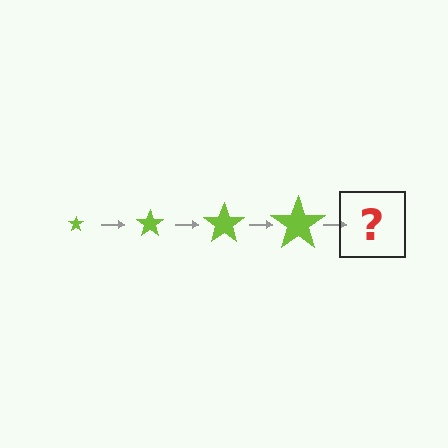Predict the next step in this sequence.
The next step is a lime star, larger than the previous one.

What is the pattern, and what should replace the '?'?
The pattern is that the star gets progressively larger each step. The '?' should be a lime star, larger than the previous one.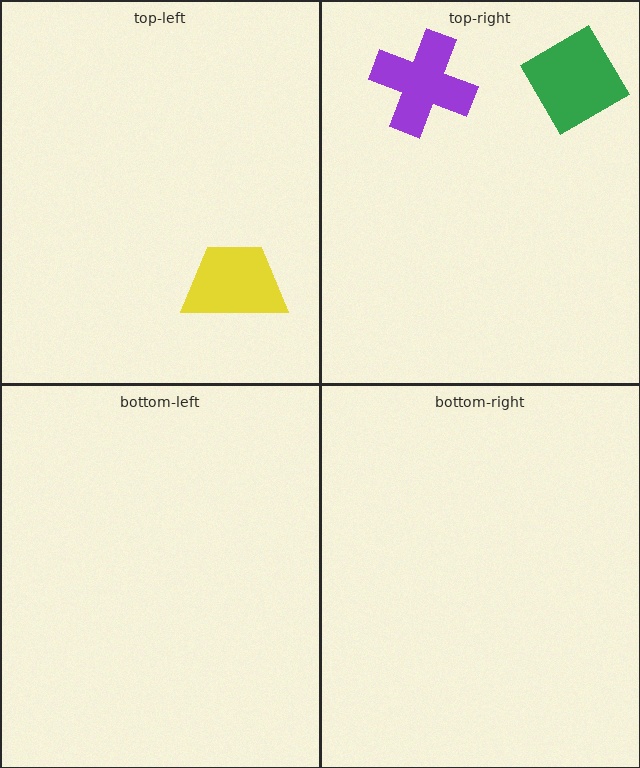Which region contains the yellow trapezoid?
The top-left region.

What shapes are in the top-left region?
The yellow trapezoid.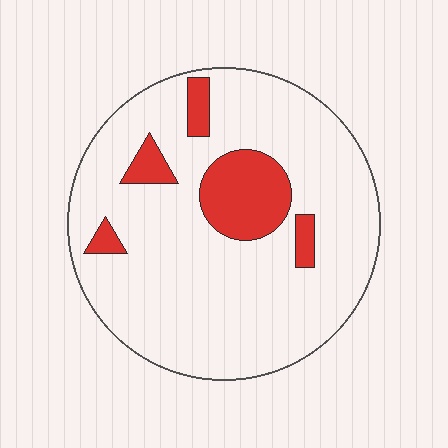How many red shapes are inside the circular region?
5.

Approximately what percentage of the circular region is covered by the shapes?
Approximately 15%.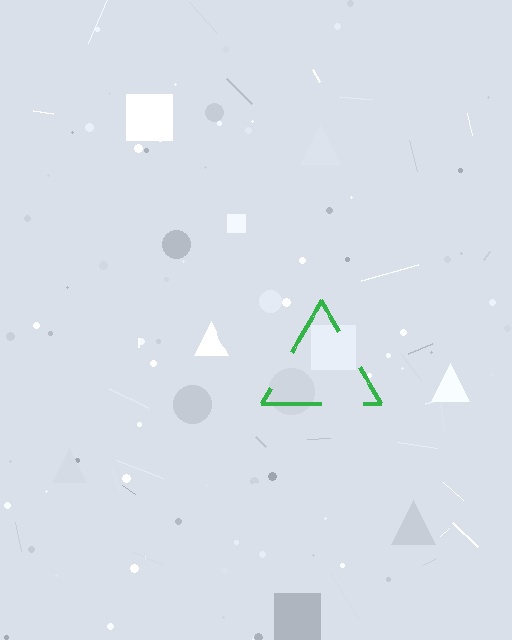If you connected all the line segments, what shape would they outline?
They would outline a triangle.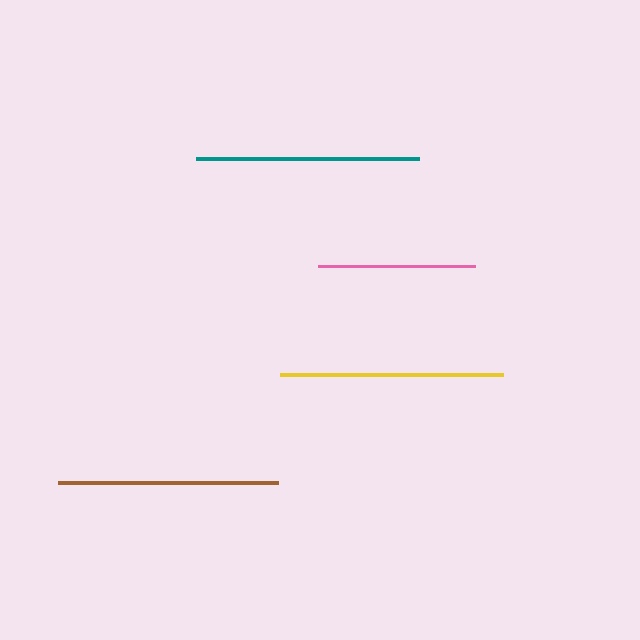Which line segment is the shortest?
The pink line is the shortest at approximately 156 pixels.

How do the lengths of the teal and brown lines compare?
The teal and brown lines are approximately the same length.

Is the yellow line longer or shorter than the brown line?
The yellow line is longer than the brown line.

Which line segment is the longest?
The yellow line is the longest at approximately 223 pixels.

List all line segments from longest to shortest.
From longest to shortest: yellow, teal, brown, pink.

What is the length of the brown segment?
The brown segment is approximately 220 pixels long.